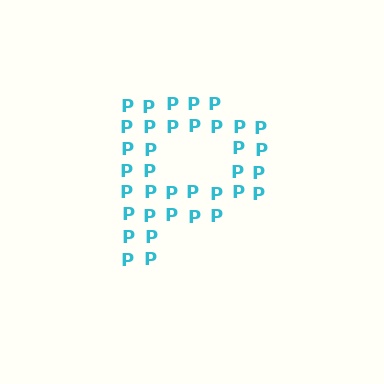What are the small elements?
The small elements are letter P's.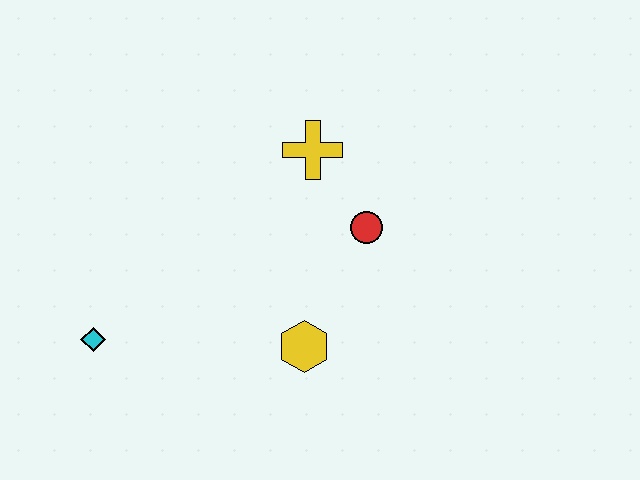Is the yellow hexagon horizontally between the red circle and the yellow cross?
No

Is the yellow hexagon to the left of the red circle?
Yes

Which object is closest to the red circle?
The yellow cross is closest to the red circle.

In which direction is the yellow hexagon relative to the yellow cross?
The yellow hexagon is below the yellow cross.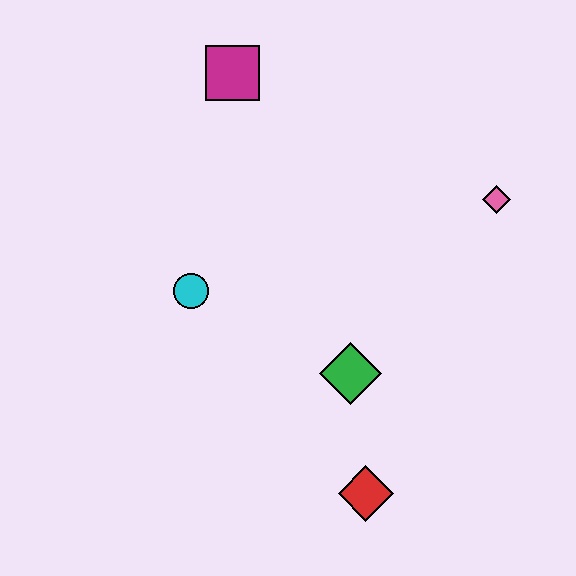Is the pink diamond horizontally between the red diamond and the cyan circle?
No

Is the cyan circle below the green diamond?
No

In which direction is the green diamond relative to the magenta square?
The green diamond is below the magenta square.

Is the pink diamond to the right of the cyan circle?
Yes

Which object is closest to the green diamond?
The red diamond is closest to the green diamond.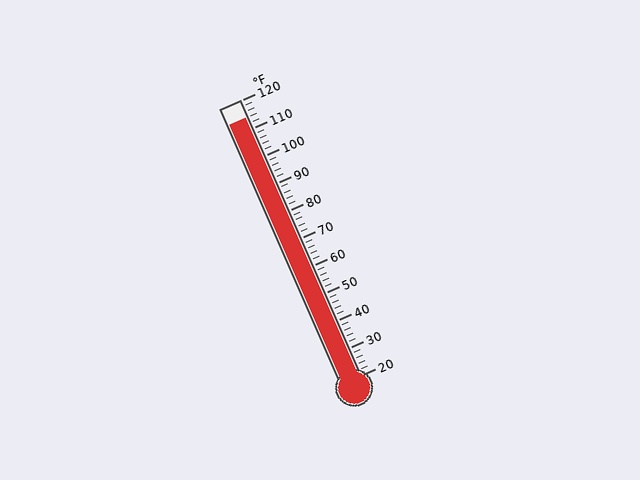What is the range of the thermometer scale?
The thermometer scale ranges from 20°F to 120°F.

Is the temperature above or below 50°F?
The temperature is above 50°F.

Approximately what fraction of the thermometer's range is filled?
The thermometer is filled to approximately 95% of its range.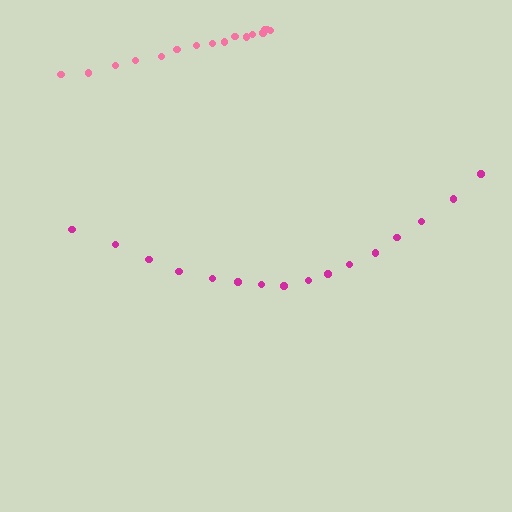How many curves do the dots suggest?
There are 2 distinct paths.